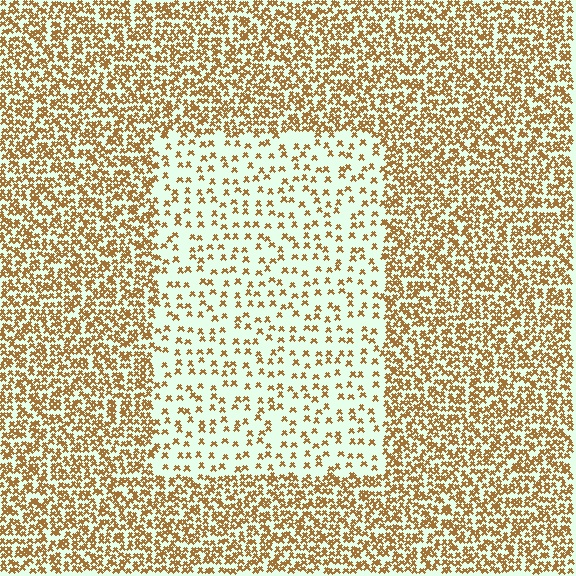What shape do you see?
I see a rectangle.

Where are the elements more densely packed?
The elements are more densely packed outside the rectangle boundary.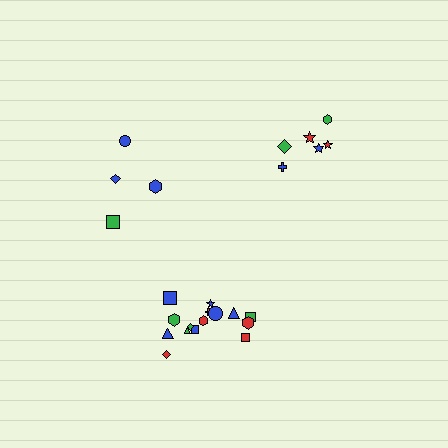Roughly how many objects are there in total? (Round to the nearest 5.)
Roughly 25 objects in total.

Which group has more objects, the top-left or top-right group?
The top-right group.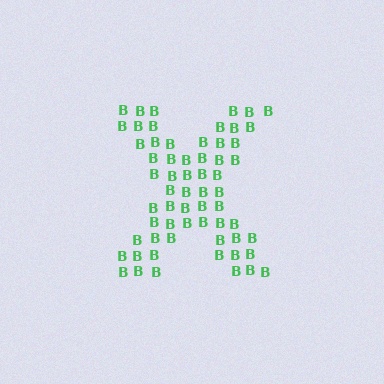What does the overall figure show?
The overall figure shows the letter X.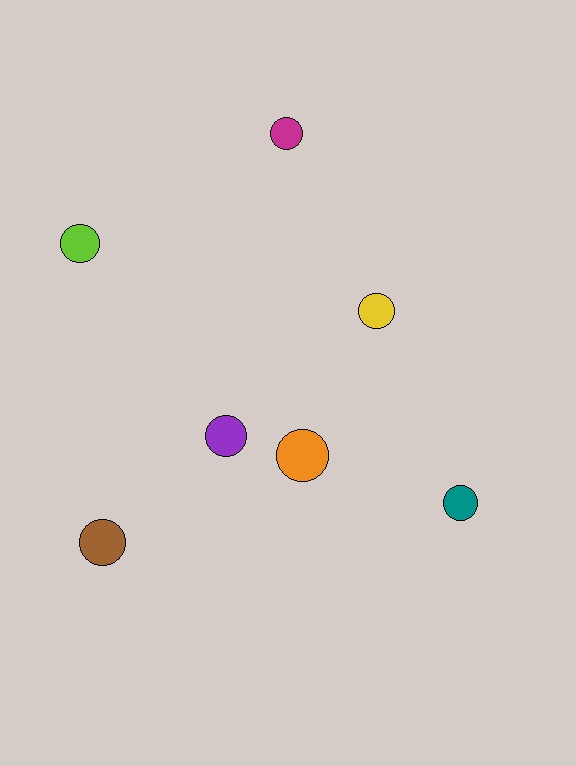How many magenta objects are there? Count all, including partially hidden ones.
There is 1 magenta object.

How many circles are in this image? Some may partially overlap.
There are 7 circles.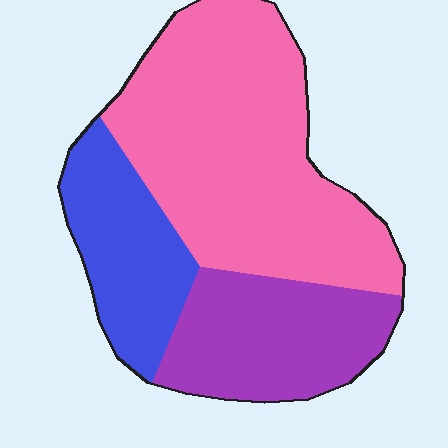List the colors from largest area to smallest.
From largest to smallest: pink, purple, blue.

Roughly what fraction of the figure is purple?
Purple covers roughly 25% of the figure.